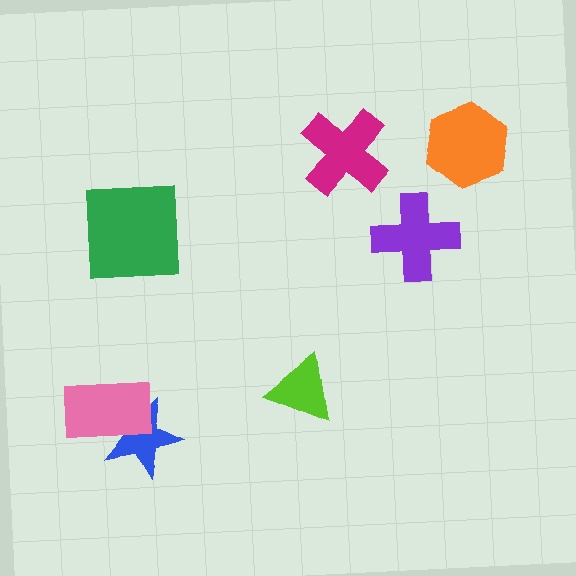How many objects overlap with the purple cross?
0 objects overlap with the purple cross.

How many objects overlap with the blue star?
1 object overlaps with the blue star.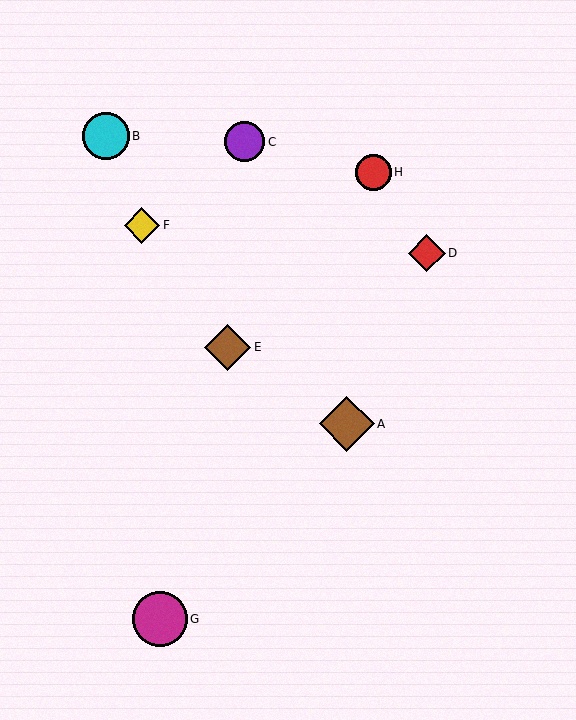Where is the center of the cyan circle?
The center of the cyan circle is at (106, 136).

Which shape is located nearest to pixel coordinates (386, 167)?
The red circle (labeled H) at (373, 172) is nearest to that location.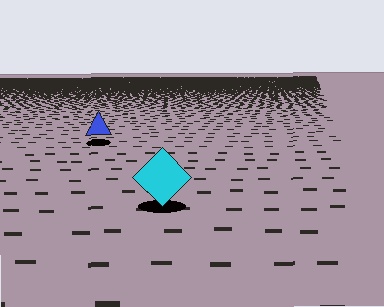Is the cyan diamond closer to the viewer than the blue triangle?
Yes. The cyan diamond is closer — you can tell from the texture gradient: the ground texture is coarser near it.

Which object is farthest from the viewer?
The blue triangle is farthest from the viewer. It appears smaller and the ground texture around it is denser.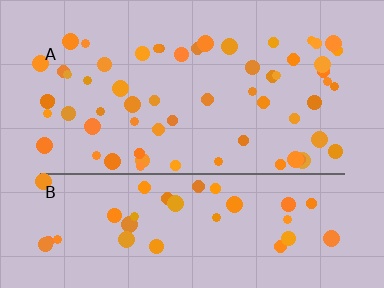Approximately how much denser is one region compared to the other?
Approximately 1.5× — region A over region B.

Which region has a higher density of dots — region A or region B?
A (the top).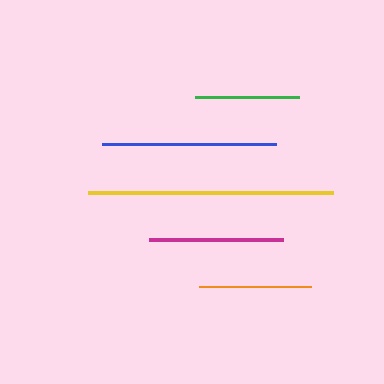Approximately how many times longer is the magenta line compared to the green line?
The magenta line is approximately 1.3 times the length of the green line.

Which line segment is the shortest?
The green line is the shortest at approximately 104 pixels.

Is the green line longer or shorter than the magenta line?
The magenta line is longer than the green line.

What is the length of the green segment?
The green segment is approximately 104 pixels long.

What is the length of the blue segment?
The blue segment is approximately 174 pixels long.